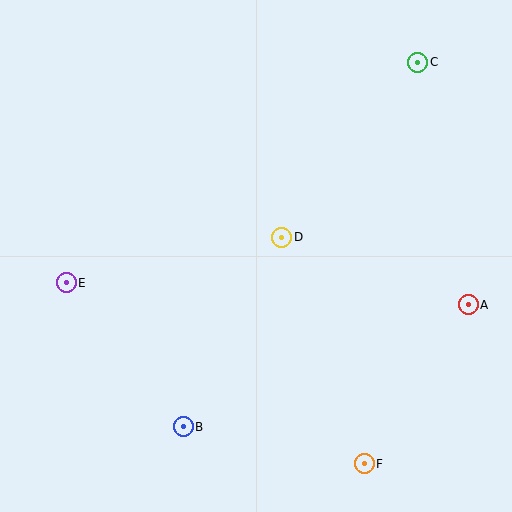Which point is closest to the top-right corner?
Point C is closest to the top-right corner.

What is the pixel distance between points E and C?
The distance between E and C is 415 pixels.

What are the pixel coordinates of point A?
Point A is at (468, 305).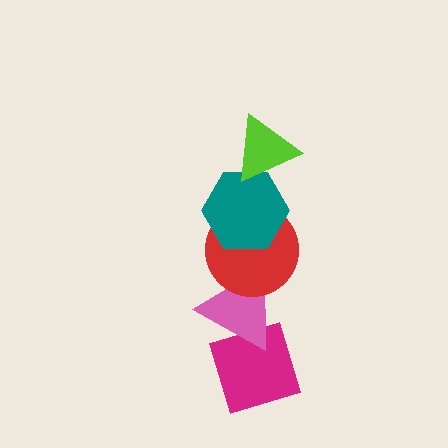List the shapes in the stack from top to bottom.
From top to bottom: the lime triangle, the teal hexagon, the red circle, the pink triangle, the magenta diamond.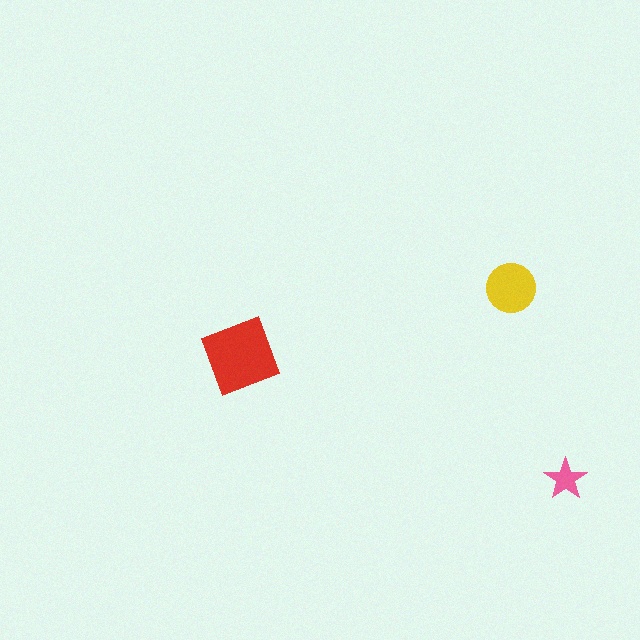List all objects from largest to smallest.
The red square, the yellow circle, the pink star.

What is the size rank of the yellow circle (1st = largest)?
2nd.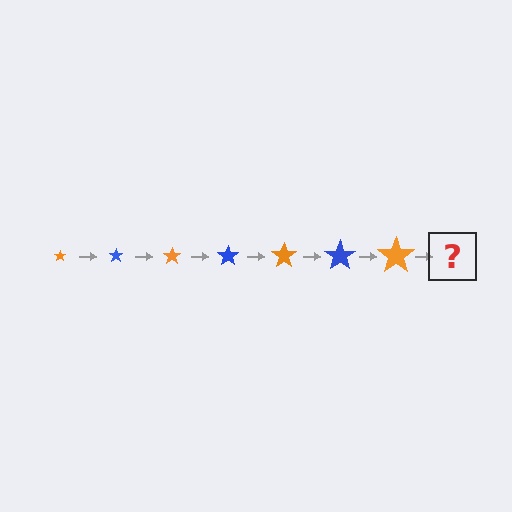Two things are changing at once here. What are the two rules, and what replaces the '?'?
The two rules are that the star grows larger each step and the color cycles through orange and blue. The '?' should be a blue star, larger than the previous one.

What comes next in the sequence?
The next element should be a blue star, larger than the previous one.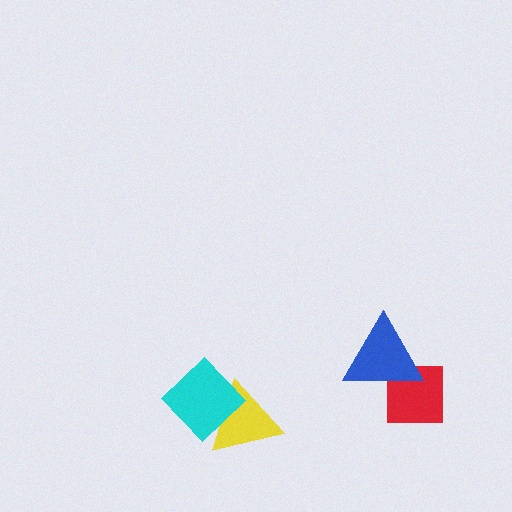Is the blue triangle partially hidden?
No, no other shape covers it.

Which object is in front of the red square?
The blue triangle is in front of the red square.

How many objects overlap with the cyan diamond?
1 object overlaps with the cyan diamond.